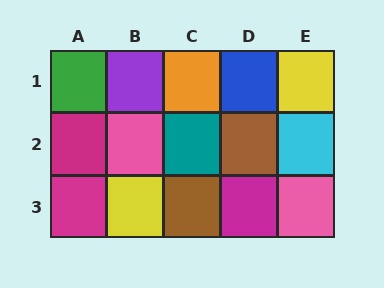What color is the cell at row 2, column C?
Teal.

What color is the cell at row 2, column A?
Magenta.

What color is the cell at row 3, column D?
Magenta.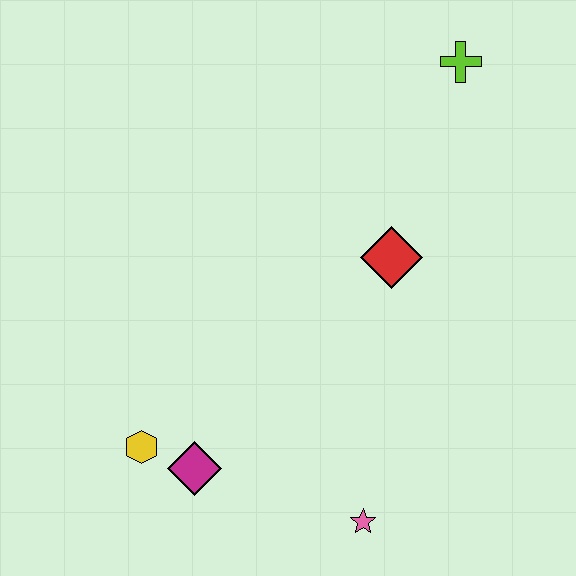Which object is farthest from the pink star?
The lime cross is farthest from the pink star.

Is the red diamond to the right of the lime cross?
No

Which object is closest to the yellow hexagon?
The magenta diamond is closest to the yellow hexagon.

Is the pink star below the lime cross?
Yes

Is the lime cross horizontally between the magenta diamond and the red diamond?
No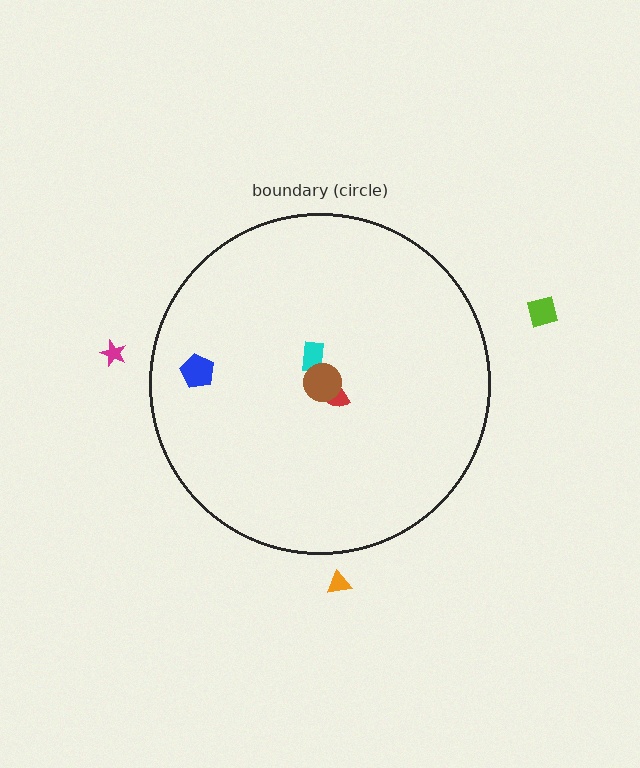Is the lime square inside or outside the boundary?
Outside.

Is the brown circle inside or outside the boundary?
Inside.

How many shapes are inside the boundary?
4 inside, 3 outside.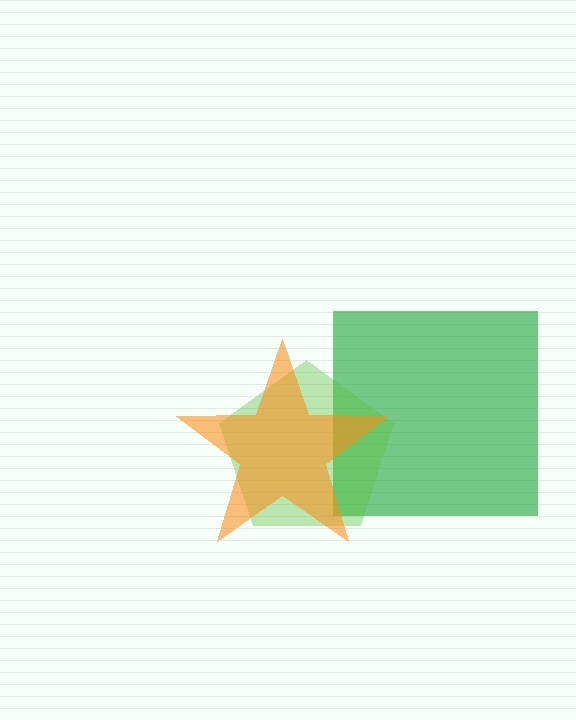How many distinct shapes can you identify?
There are 3 distinct shapes: a green square, a lime pentagon, an orange star.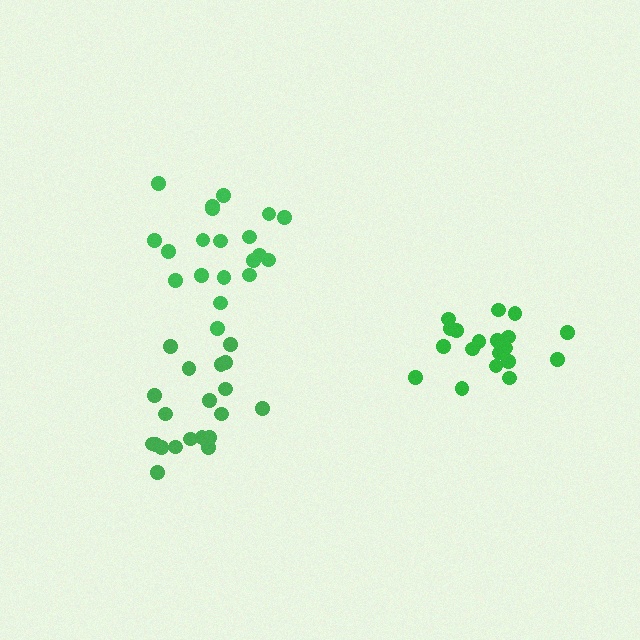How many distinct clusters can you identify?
There are 3 distinct clusters.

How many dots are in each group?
Group 1: 20 dots, Group 2: 20 dots, Group 3: 20 dots (60 total).